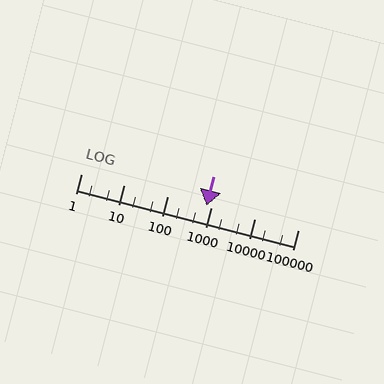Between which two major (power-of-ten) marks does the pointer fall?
The pointer is between 100 and 1000.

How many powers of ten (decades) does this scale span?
The scale spans 5 decades, from 1 to 100000.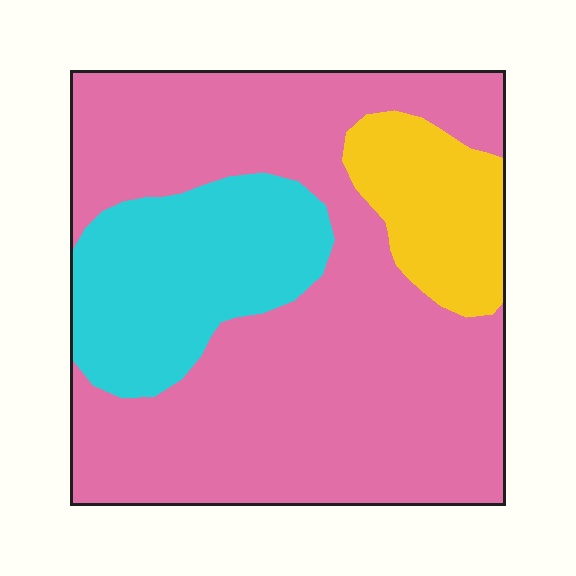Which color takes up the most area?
Pink, at roughly 65%.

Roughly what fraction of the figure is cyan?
Cyan takes up between a sixth and a third of the figure.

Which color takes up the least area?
Yellow, at roughly 10%.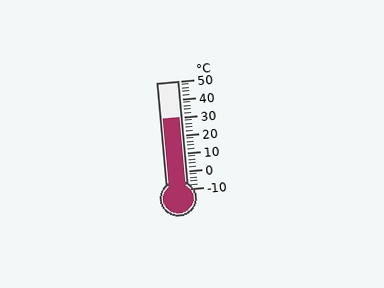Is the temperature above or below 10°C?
The temperature is above 10°C.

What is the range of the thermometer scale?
The thermometer scale ranges from -10°C to 50°C.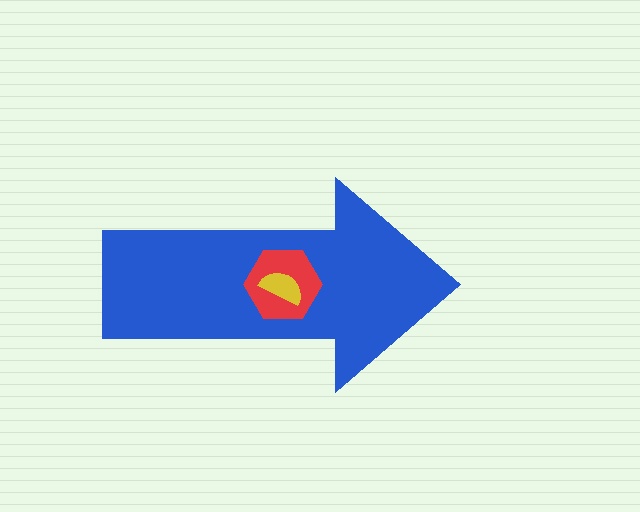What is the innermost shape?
The yellow semicircle.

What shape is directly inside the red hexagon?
The yellow semicircle.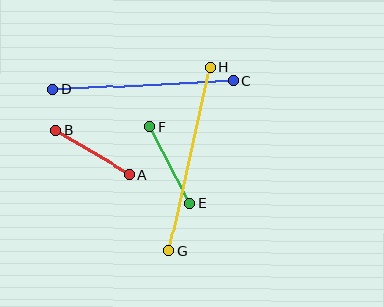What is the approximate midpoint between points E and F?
The midpoint is at approximately (170, 165) pixels.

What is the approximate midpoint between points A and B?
The midpoint is at approximately (93, 152) pixels.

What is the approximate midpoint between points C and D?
The midpoint is at approximately (143, 85) pixels.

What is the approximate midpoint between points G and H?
The midpoint is at approximately (189, 159) pixels.